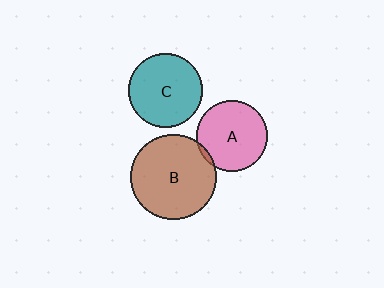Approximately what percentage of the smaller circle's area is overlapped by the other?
Approximately 5%.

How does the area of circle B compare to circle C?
Approximately 1.3 times.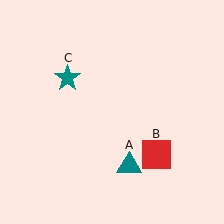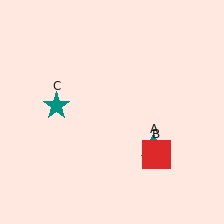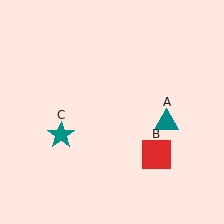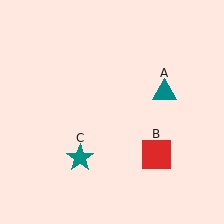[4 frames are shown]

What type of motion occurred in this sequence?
The teal triangle (object A), teal star (object C) rotated counterclockwise around the center of the scene.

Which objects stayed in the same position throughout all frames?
Red square (object B) remained stationary.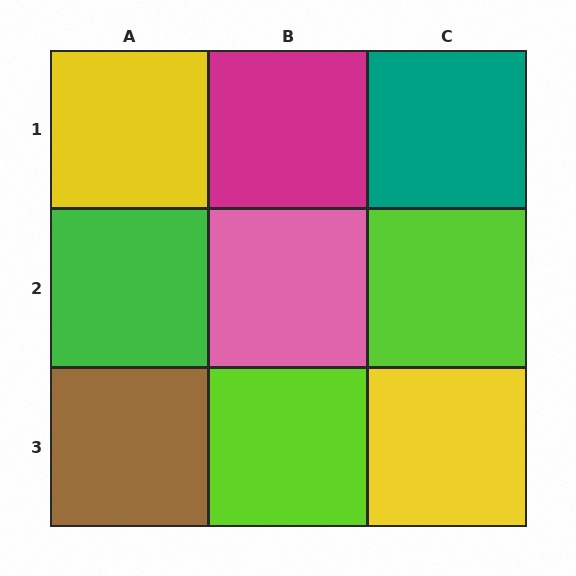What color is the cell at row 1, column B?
Magenta.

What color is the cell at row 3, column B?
Lime.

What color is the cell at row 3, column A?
Brown.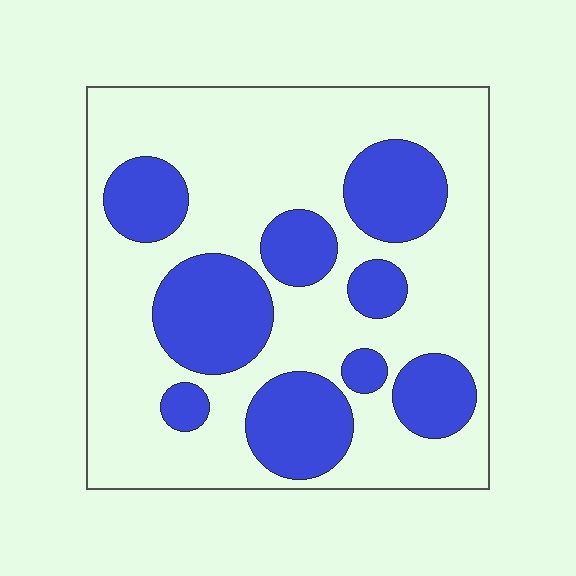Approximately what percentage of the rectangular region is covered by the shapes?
Approximately 30%.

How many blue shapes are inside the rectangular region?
9.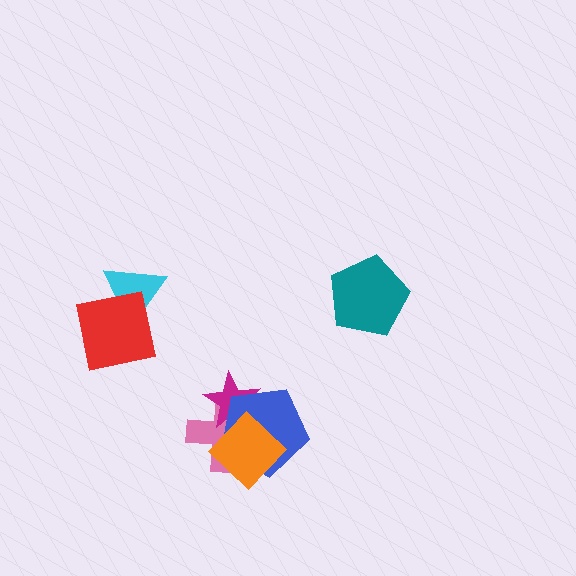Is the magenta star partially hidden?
Yes, it is partially covered by another shape.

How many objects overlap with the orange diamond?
3 objects overlap with the orange diamond.